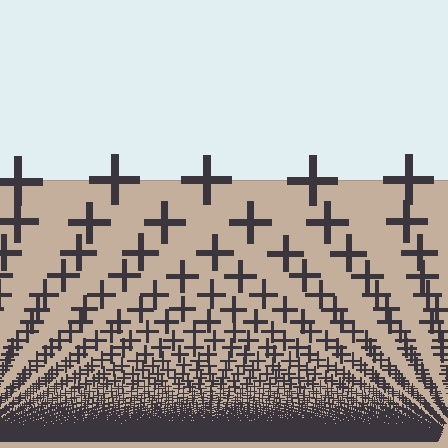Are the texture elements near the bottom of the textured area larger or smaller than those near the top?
Smaller. The gradient is inverted — elements near the bottom are smaller and denser.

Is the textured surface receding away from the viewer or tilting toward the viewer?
The surface appears to tilt toward the viewer. Texture elements get larger and sparser toward the top.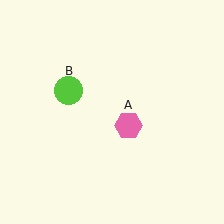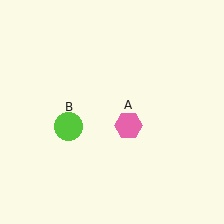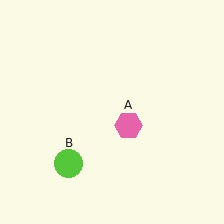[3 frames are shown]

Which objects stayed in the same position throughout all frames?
Pink hexagon (object A) remained stationary.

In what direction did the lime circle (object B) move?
The lime circle (object B) moved down.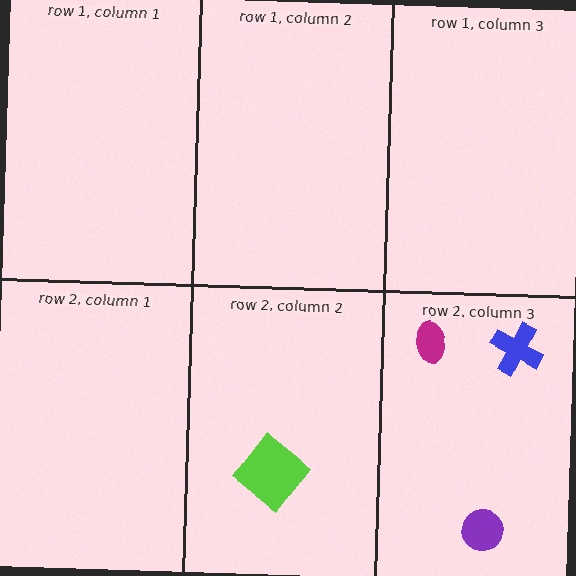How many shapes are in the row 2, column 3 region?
3.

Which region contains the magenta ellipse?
The row 2, column 3 region.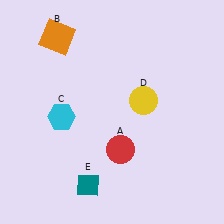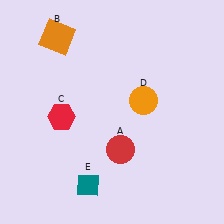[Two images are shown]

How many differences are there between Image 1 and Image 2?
There are 2 differences between the two images.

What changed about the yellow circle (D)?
In Image 1, D is yellow. In Image 2, it changed to orange.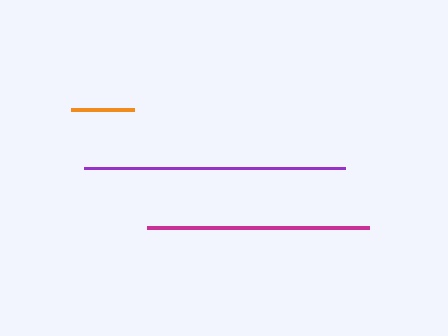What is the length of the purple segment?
The purple segment is approximately 262 pixels long.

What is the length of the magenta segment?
The magenta segment is approximately 222 pixels long.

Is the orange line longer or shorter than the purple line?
The purple line is longer than the orange line.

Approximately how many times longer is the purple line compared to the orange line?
The purple line is approximately 4.1 times the length of the orange line.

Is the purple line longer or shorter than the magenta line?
The purple line is longer than the magenta line.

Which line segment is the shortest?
The orange line is the shortest at approximately 63 pixels.